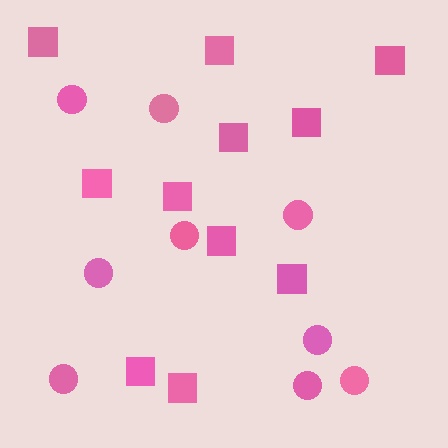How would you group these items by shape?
There are 2 groups: one group of squares (11) and one group of circles (9).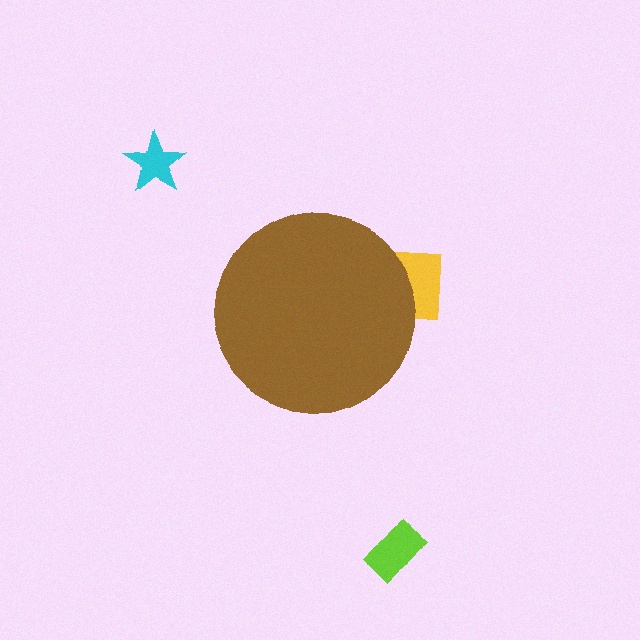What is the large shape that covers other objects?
A brown circle.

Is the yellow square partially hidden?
Yes, the yellow square is partially hidden behind the brown circle.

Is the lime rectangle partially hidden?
No, the lime rectangle is fully visible.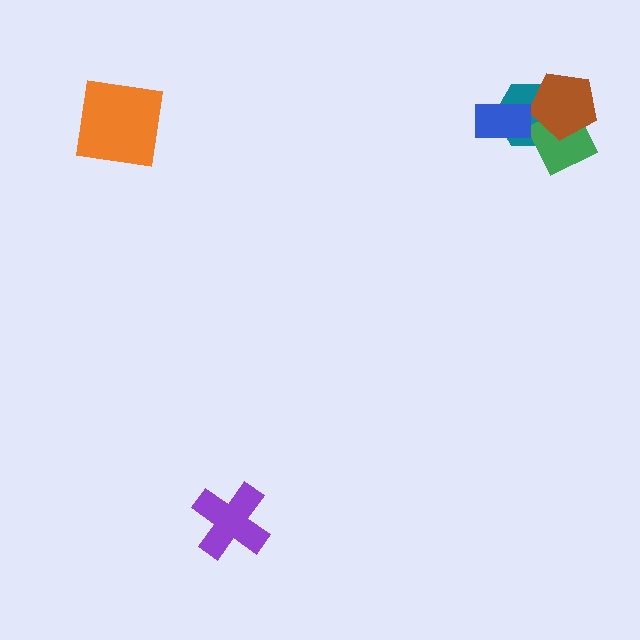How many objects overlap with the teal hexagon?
3 objects overlap with the teal hexagon.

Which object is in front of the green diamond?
The brown pentagon is in front of the green diamond.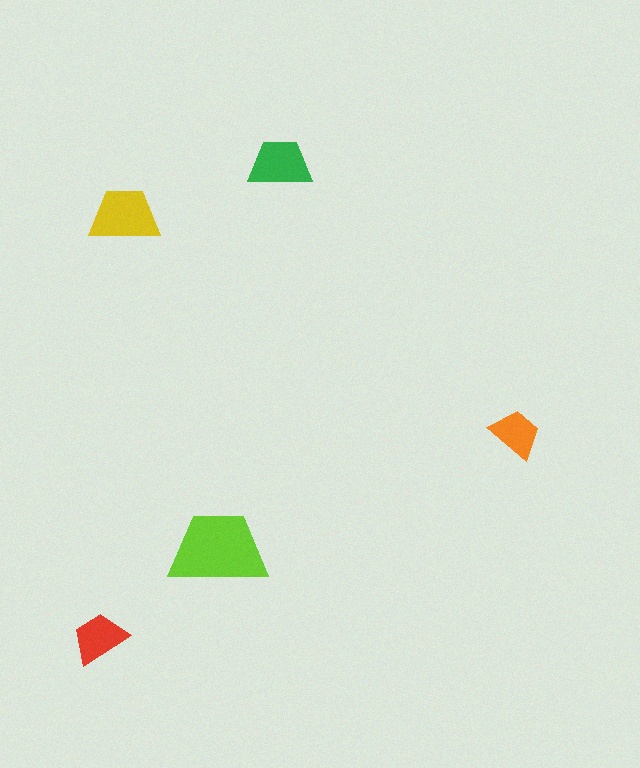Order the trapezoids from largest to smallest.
the lime one, the yellow one, the green one, the red one, the orange one.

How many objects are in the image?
There are 5 objects in the image.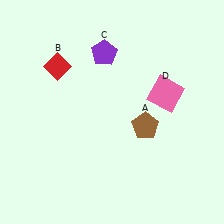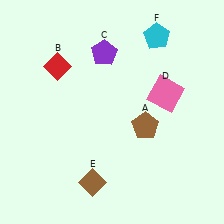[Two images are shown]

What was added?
A brown diamond (E), a cyan pentagon (F) were added in Image 2.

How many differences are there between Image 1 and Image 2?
There are 2 differences between the two images.